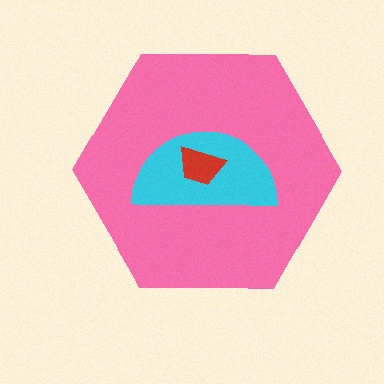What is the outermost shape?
The pink hexagon.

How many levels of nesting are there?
3.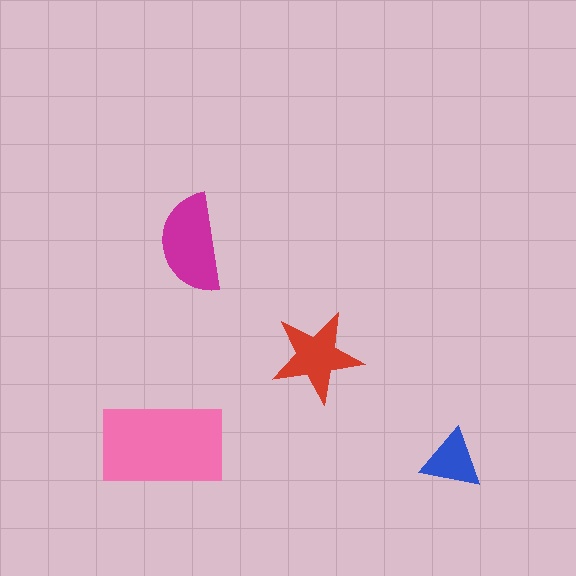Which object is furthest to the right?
The blue triangle is rightmost.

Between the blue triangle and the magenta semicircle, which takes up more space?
The magenta semicircle.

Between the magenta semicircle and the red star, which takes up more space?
The magenta semicircle.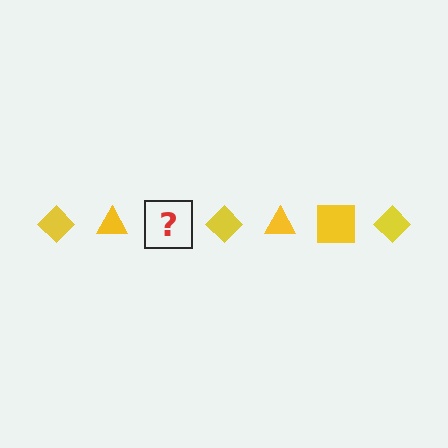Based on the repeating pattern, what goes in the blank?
The blank should be a yellow square.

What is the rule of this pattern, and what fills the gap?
The rule is that the pattern cycles through diamond, triangle, square shapes in yellow. The gap should be filled with a yellow square.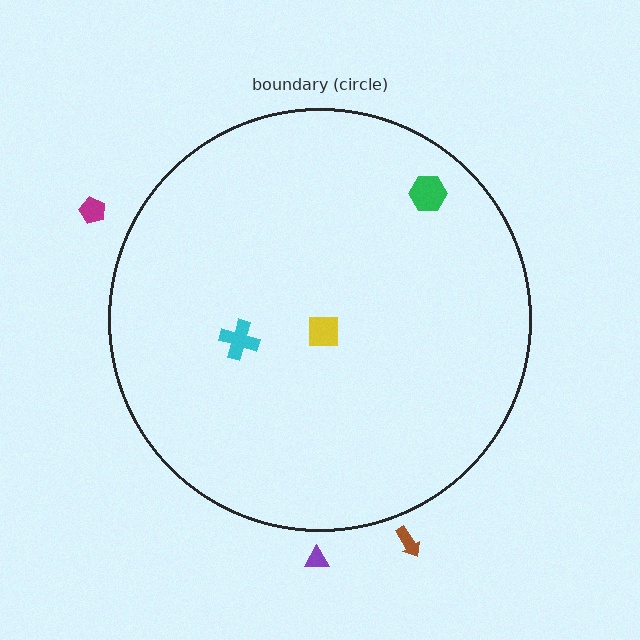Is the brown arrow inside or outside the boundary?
Outside.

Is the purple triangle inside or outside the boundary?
Outside.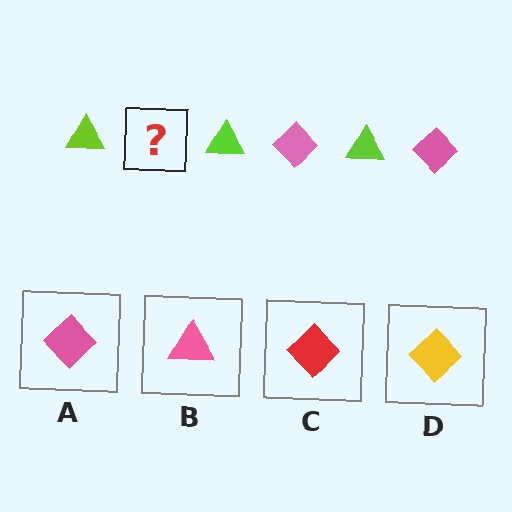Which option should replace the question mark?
Option A.